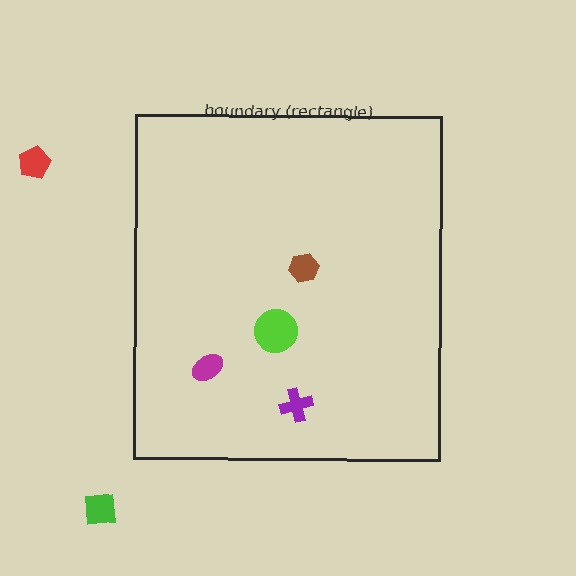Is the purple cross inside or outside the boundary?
Inside.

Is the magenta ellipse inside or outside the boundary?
Inside.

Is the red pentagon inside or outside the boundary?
Outside.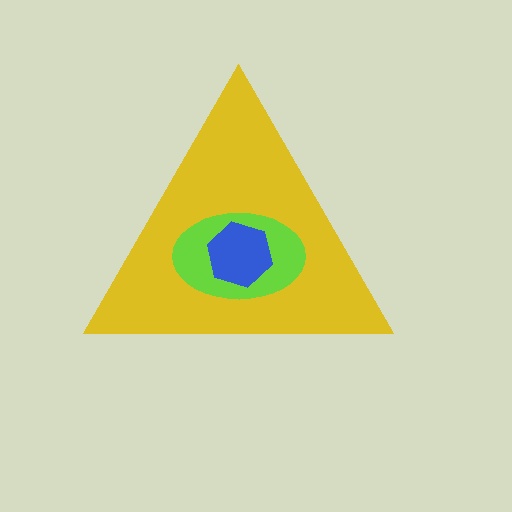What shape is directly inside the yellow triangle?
The lime ellipse.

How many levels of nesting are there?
3.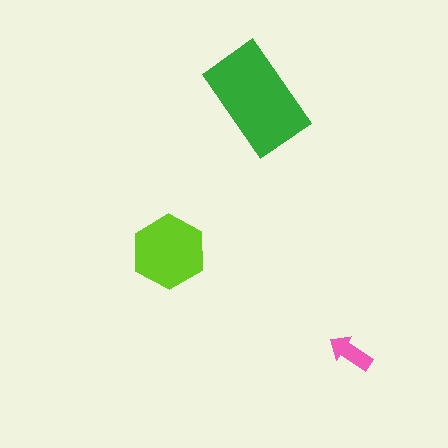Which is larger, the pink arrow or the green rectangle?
The green rectangle.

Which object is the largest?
The green rectangle.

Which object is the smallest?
The pink arrow.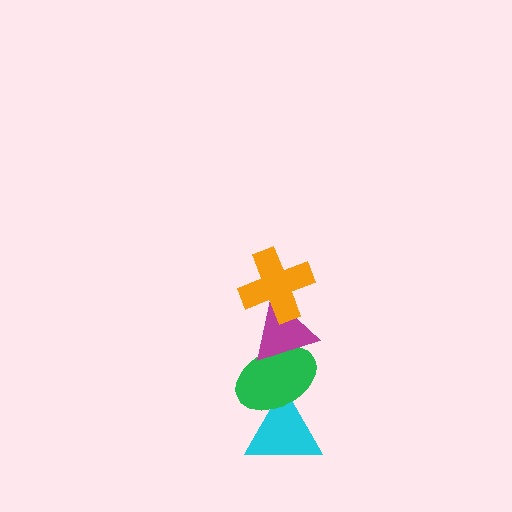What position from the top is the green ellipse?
The green ellipse is 3rd from the top.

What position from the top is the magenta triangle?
The magenta triangle is 2nd from the top.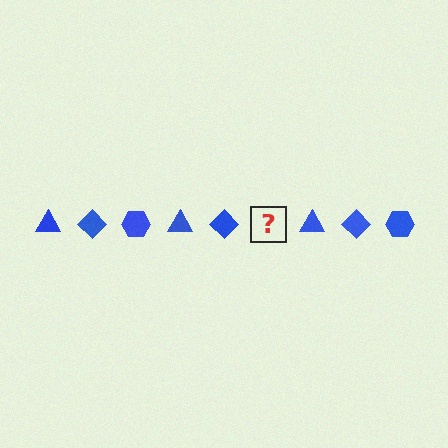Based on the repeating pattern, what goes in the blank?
The blank should be a blue hexagon.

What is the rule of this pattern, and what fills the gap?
The rule is that the pattern cycles through triangle, diamond, hexagon shapes in blue. The gap should be filled with a blue hexagon.